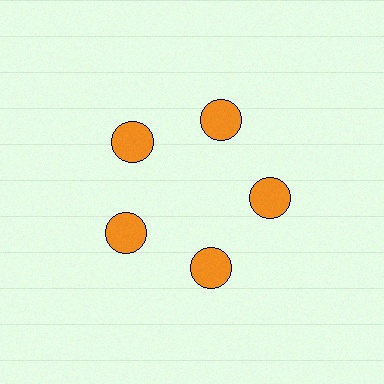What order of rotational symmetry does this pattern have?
This pattern has 5-fold rotational symmetry.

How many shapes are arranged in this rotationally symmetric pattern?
There are 5 shapes, arranged in 5 groups of 1.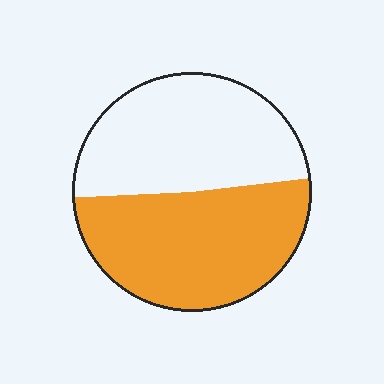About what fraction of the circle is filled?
About one half (1/2).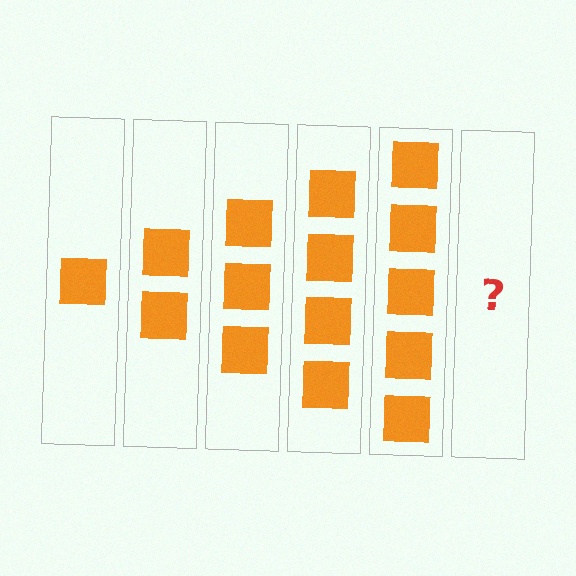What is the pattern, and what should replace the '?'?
The pattern is that each step adds one more square. The '?' should be 6 squares.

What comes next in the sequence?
The next element should be 6 squares.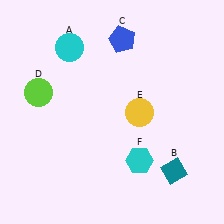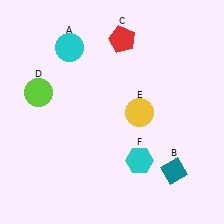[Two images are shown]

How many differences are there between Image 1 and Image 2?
There is 1 difference between the two images.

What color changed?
The pentagon (C) changed from blue in Image 1 to red in Image 2.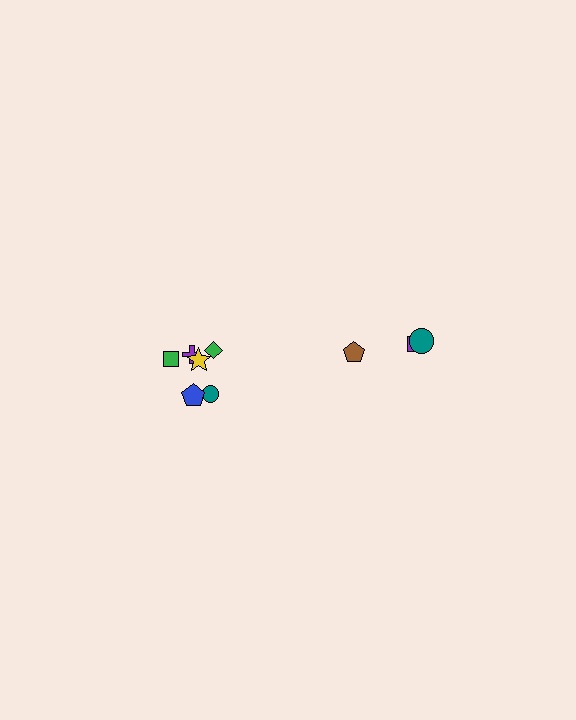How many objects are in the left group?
There are 6 objects.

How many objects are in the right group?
There are 3 objects.